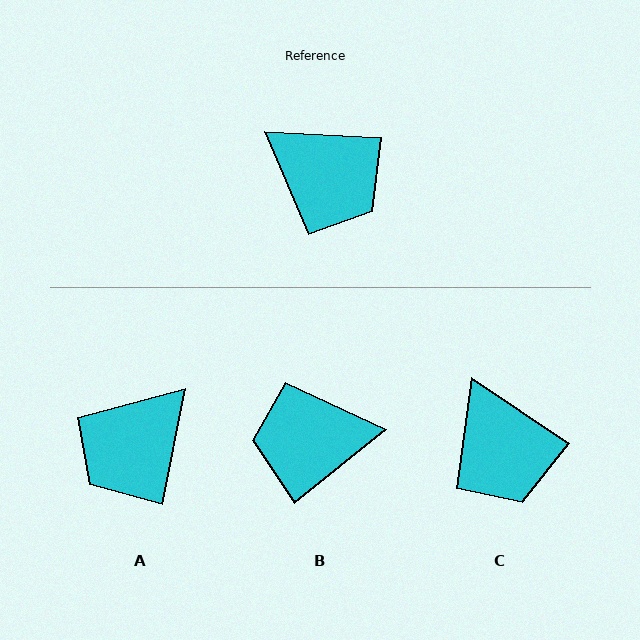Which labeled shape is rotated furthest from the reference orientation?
B, about 139 degrees away.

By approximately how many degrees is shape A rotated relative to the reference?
Approximately 98 degrees clockwise.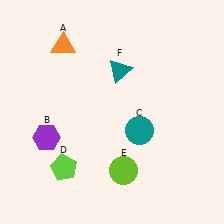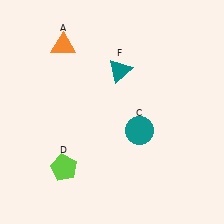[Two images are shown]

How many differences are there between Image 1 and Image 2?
There are 2 differences between the two images.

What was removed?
The lime circle (E), the purple hexagon (B) were removed in Image 2.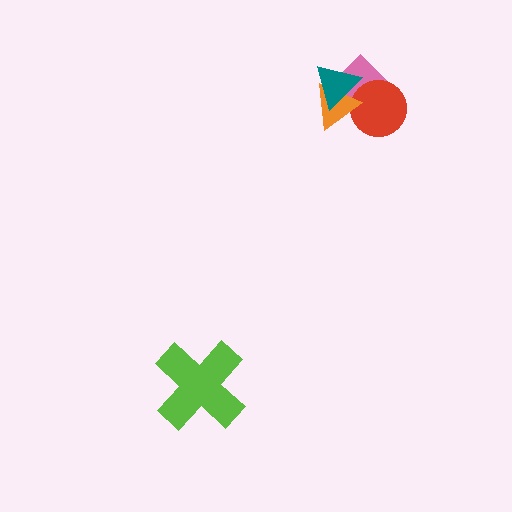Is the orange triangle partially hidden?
Yes, it is partially covered by another shape.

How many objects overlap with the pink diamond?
3 objects overlap with the pink diamond.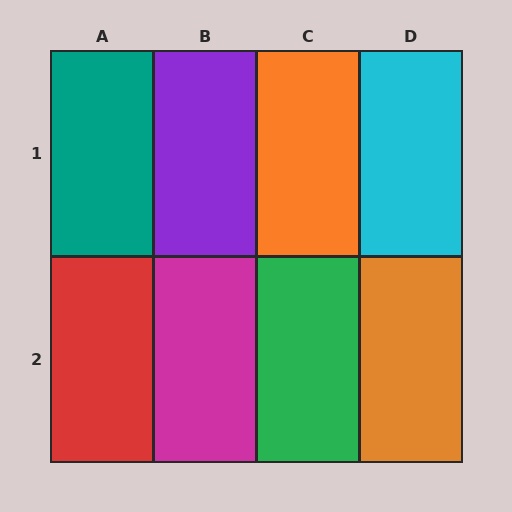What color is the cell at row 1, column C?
Orange.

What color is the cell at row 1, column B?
Purple.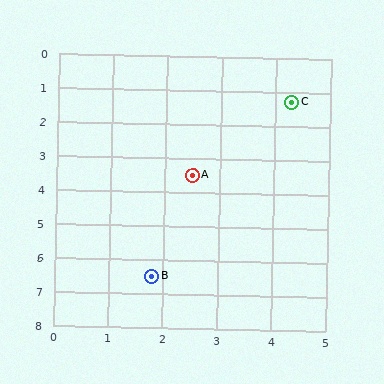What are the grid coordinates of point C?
Point C is at approximately (4.3, 1.3).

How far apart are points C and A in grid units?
Points C and A are about 2.8 grid units apart.